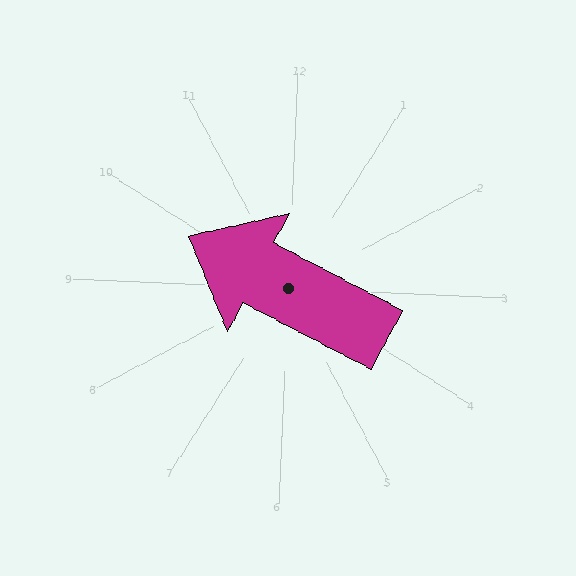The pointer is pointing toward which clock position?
Roughly 10 o'clock.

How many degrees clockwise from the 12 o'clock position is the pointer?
Approximately 295 degrees.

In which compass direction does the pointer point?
Northwest.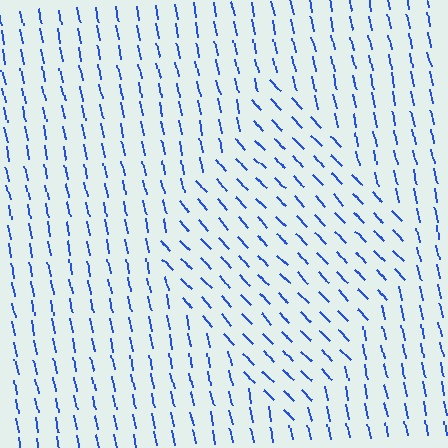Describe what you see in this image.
The image is filled with small blue line segments. A diamond region in the image has lines oriented differently from the surrounding lines, creating a visible texture boundary.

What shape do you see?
I see a diamond.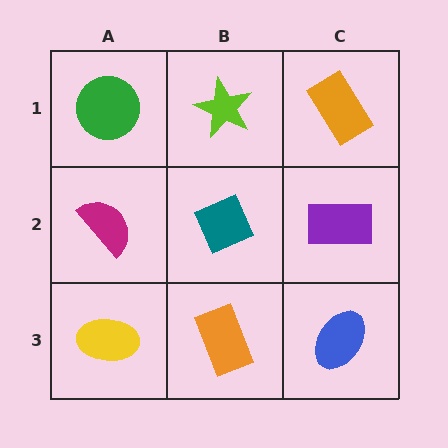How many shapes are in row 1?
3 shapes.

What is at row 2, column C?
A purple rectangle.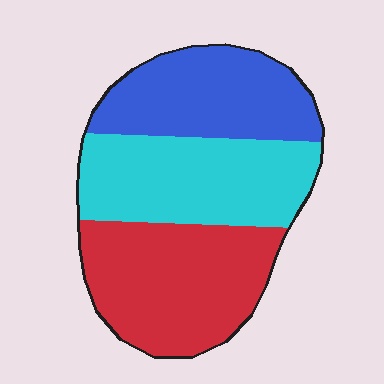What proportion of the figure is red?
Red takes up between a quarter and a half of the figure.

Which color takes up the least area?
Blue, at roughly 30%.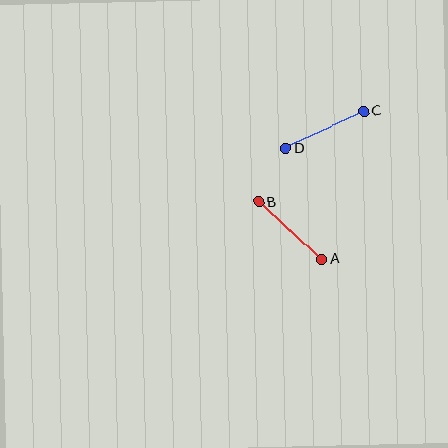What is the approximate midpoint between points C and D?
The midpoint is at approximately (325, 130) pixels.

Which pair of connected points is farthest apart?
Points C and D are farthest apart.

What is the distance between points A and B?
The distance is approximately 85 pixels.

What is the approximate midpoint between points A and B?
The midpoint is at approximately (290, 230) pixels.